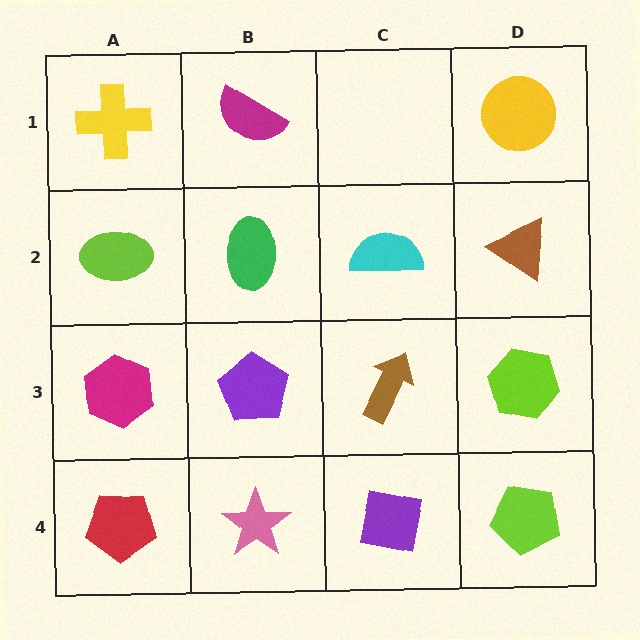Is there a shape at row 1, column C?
No, that cell is empty.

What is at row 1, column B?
A magenta semicircle.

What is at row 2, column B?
A green ellipse.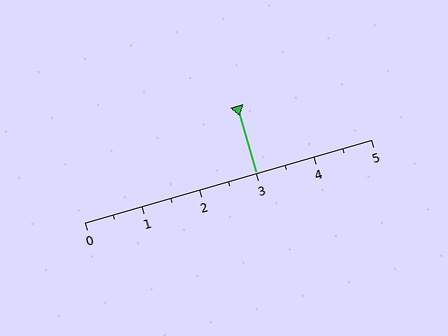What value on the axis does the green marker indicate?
The marker indicates approximately 3.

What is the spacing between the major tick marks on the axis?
The major ticks are spaced 1 apart.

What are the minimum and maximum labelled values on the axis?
The axis runs from 0 to 5.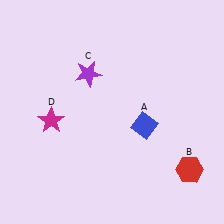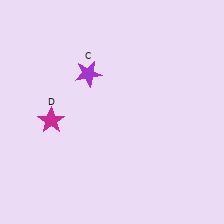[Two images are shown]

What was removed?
The red hexagon (B), the blue diamond (A) were removed in Image 2.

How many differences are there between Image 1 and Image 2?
There are 2 differences between the two images.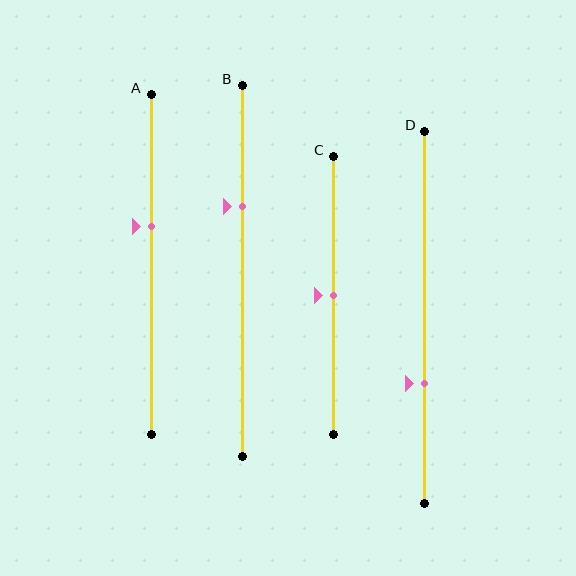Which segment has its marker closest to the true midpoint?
Segment C has its marker closest to the true midpoint.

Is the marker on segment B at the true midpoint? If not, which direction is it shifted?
No, the marker on segment B is shifted upward by about 18% of the segment length.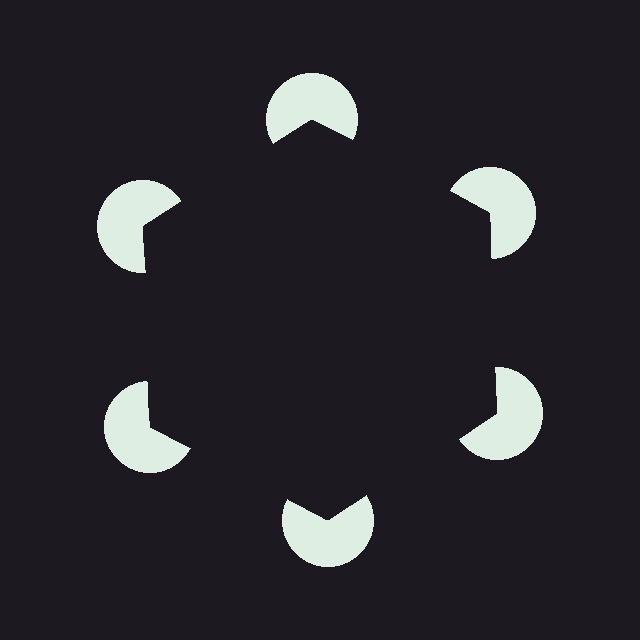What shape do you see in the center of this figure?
An illusory hexagon — its edges are inferred from the aligned wedge cuts in the pac-man discs, not physically drawn.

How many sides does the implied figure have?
6 sides.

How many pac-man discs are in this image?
There are 6 — one at each vertex of the illusory hexagon.